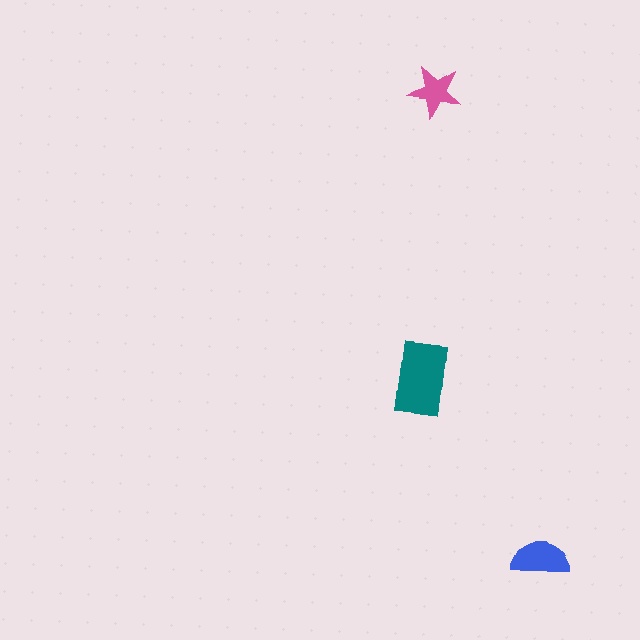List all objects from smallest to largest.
The pink star, the blue semicircle, the teal rectangle.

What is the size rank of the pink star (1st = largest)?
3rd.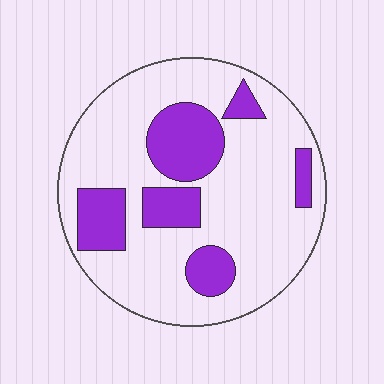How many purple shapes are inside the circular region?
6.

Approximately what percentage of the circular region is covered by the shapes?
Approximately 25%.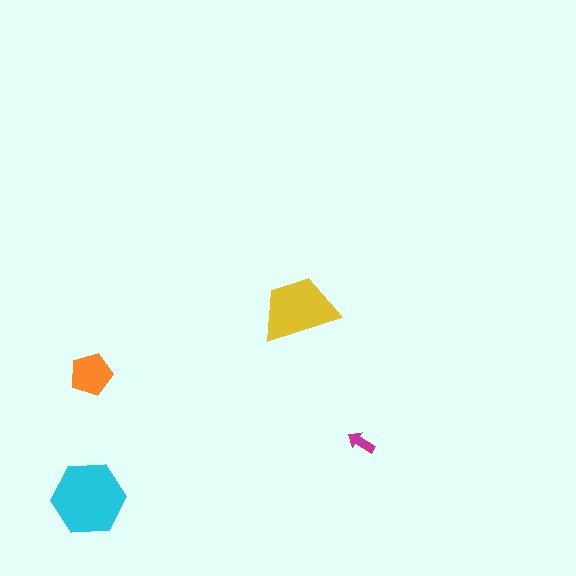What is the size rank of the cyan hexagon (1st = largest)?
1st.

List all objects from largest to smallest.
The cyan hexagon, the yellow trapezoid, the orange pentagon, the magenta arrow.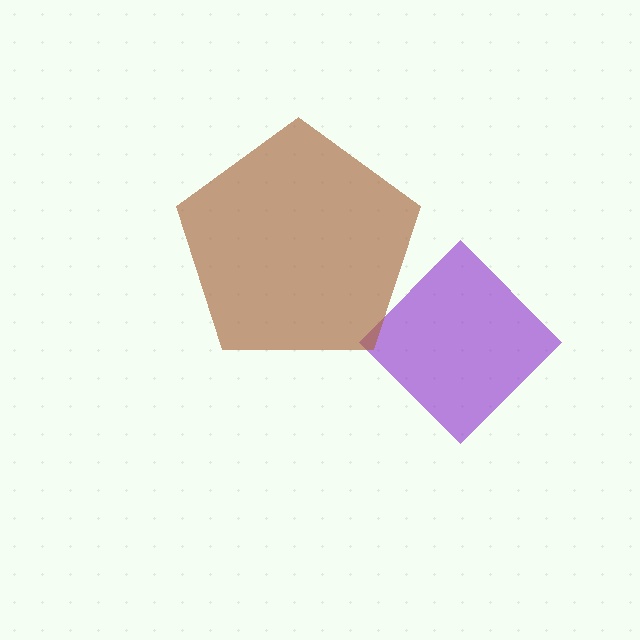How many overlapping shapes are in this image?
There are 2 overlapping shapes in the image.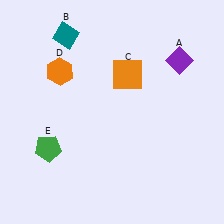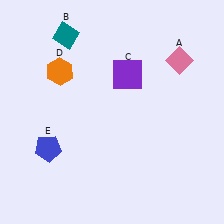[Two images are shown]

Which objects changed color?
A changed from purple to pink. C changed from orange to purple. E changed from green to blue.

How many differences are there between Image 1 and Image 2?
There are 3 differences between the two images.